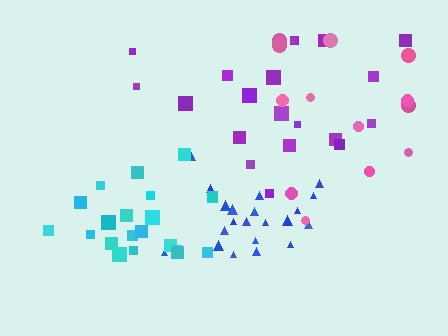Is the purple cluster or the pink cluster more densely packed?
Purple.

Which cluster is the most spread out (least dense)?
Pink.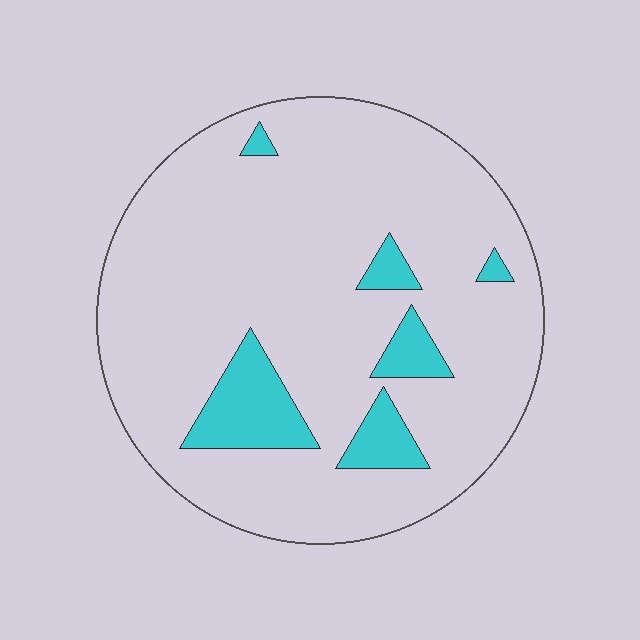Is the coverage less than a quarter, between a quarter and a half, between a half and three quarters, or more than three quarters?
Less than a quarter.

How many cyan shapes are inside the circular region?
6.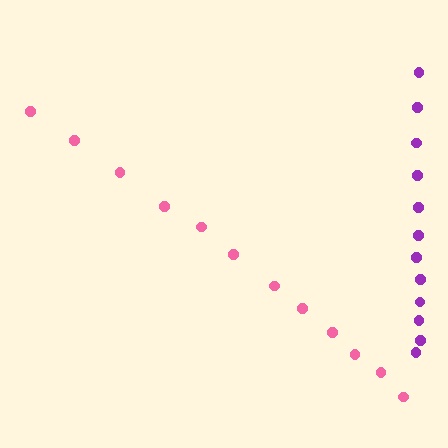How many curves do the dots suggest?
There are 2 distinct paths.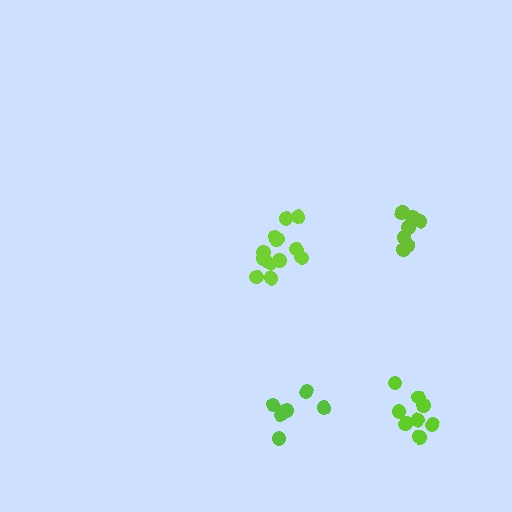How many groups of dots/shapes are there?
There are 4 groups.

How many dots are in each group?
Group 1: 8 dots, Group 2: 8 dots, Group 3: 13 dots, Group 4: 7 dots (36 total).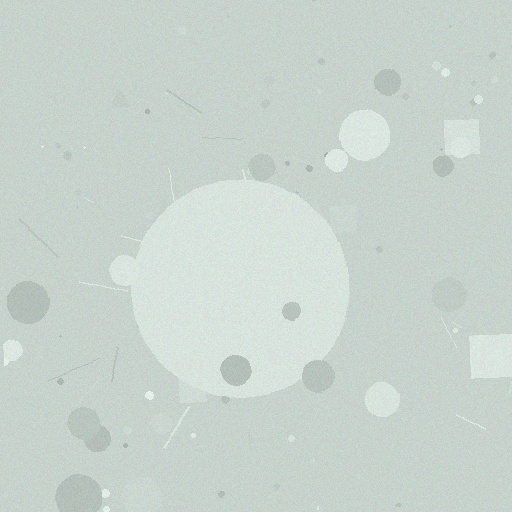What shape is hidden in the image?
A circle is hidden in the image.